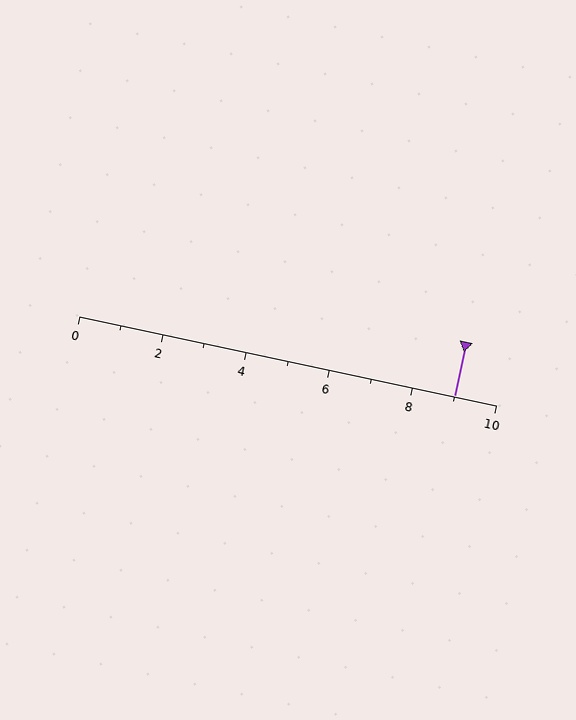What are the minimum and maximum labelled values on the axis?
The axis runs from 0 to 10.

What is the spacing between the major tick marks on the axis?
The major ticks are spaced 2 apart.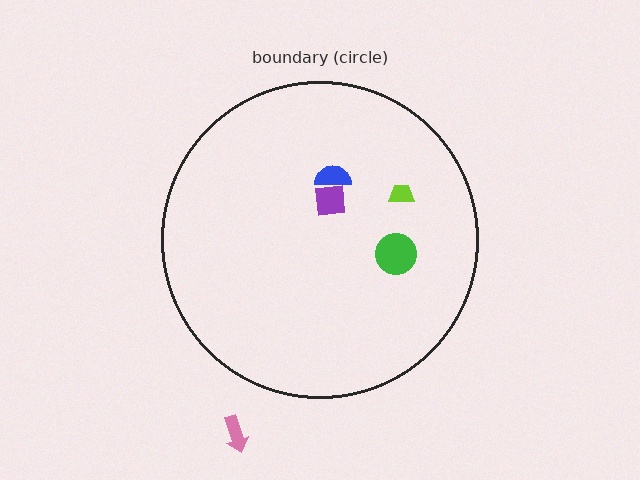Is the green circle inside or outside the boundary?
Inside.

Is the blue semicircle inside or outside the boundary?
Inside.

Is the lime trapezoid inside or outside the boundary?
Inside.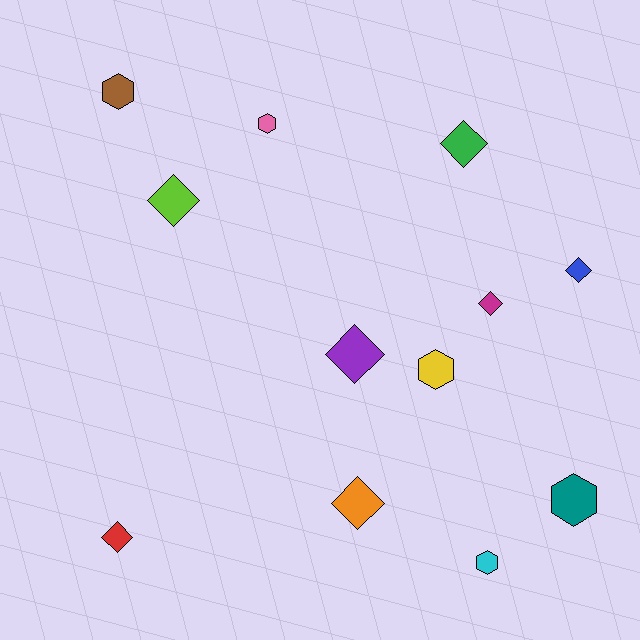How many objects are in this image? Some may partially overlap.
There are 12 objects.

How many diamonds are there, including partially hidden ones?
There are 7 diamonds.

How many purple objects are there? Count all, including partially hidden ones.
There is 1 purple object.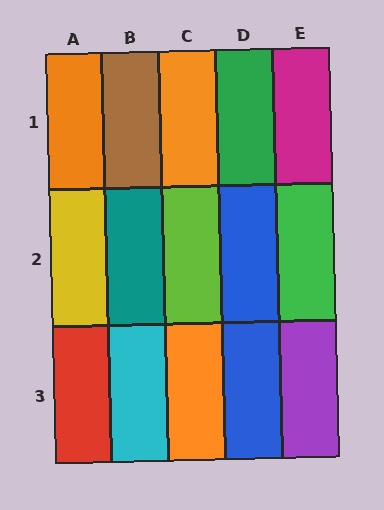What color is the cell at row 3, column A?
Red.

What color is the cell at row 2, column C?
Lime.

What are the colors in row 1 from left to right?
Orange, brown, orange, green, magenta.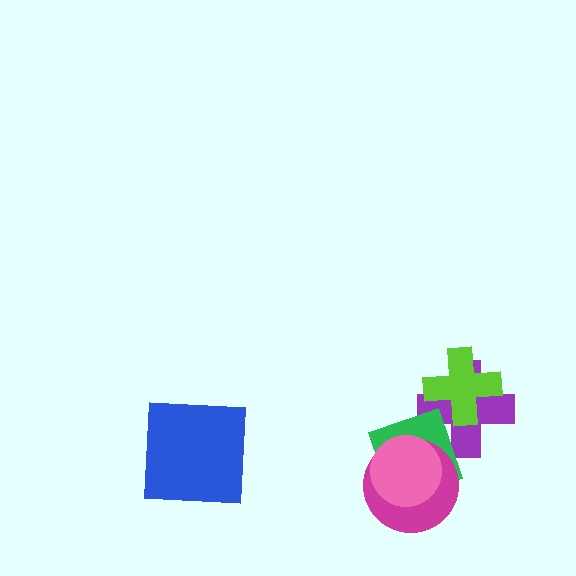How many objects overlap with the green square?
3 objects overlap with the green square.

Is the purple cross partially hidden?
Yes, it is partially covered by another shape.